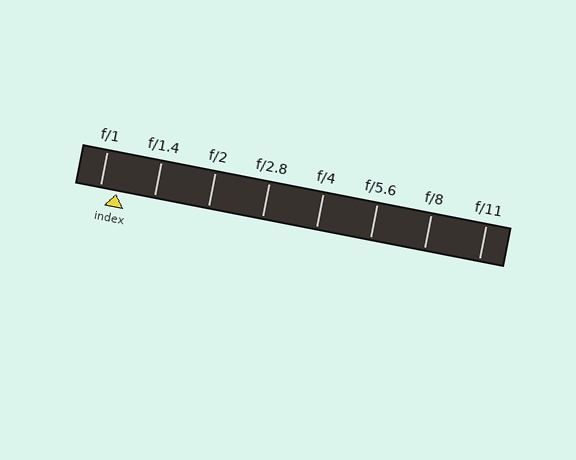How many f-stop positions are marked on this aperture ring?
There are 8 f-stop positions marked.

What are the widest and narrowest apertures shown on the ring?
The widest aperture shown is f/1 and the narrowest is f/11.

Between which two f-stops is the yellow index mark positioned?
The index mark is between f/1 and f/1.4.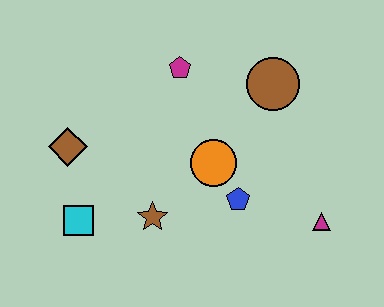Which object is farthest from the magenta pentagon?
The magenta triangle is farthest from the magenta pentagon.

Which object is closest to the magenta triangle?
The blue pentagon is closest to the magenta triangle.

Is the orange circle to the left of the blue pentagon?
Yes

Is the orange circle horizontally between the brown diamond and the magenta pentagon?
No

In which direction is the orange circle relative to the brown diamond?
The orange circle is to the right of the brown diamond.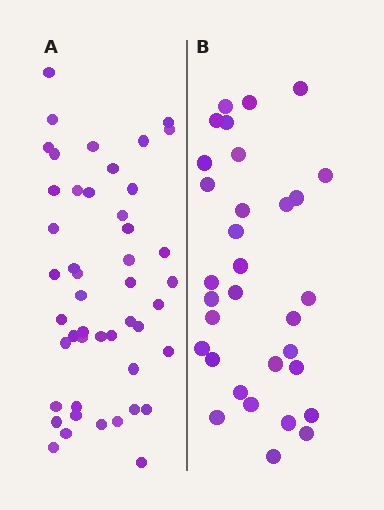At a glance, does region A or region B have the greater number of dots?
Region A (the left region) has more dots.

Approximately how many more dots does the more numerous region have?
Region A has approximately 15 more dots than region B.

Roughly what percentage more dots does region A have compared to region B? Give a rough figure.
About 45% more.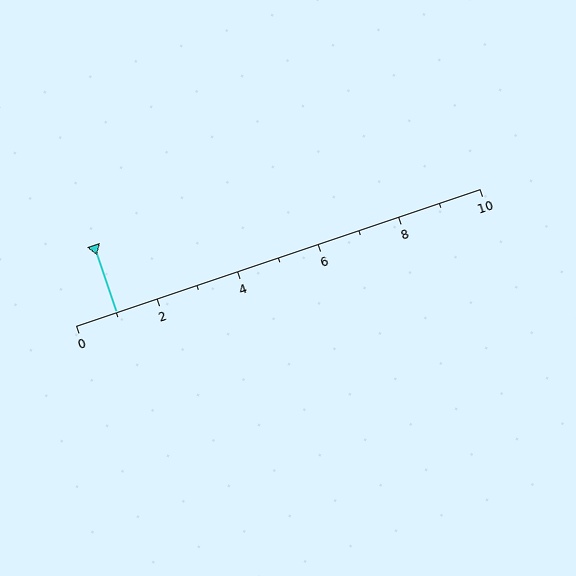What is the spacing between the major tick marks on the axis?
The major ticks are spaced 2 apart.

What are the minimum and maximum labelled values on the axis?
The axis runs from 0 to 10.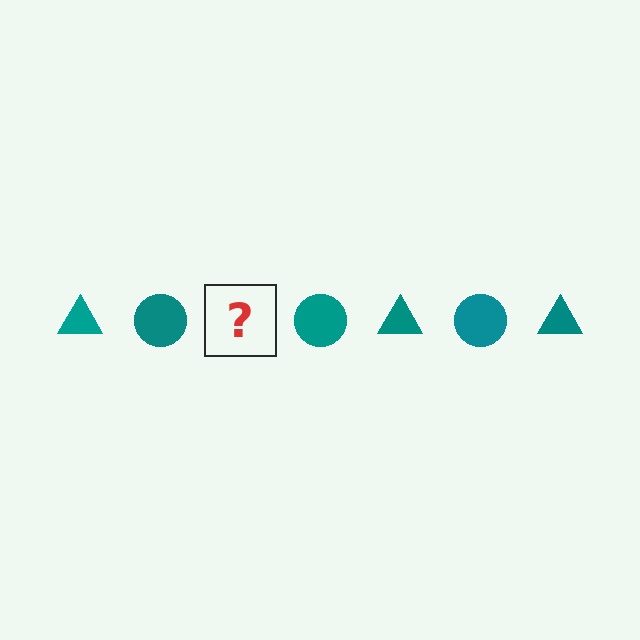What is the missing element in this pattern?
The missing element is a teal triangle.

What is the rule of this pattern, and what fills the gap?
The rule is that the pattern cycles through triangle, circle shapes in teal. The gap should be filled with a teal triangle.